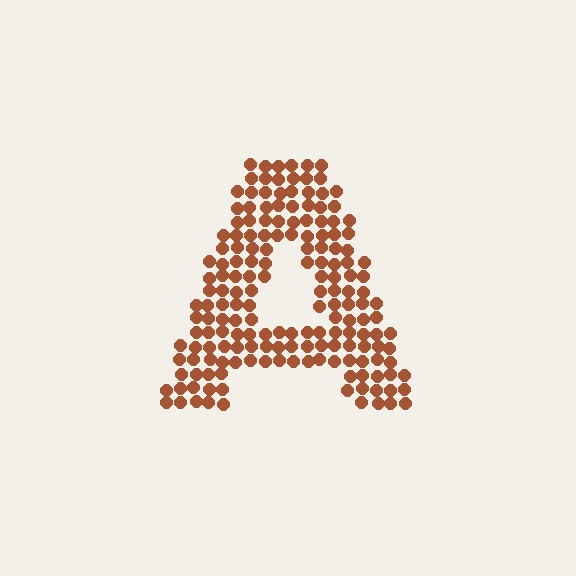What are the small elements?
The small elements are circles.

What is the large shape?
The large shape is the letter A.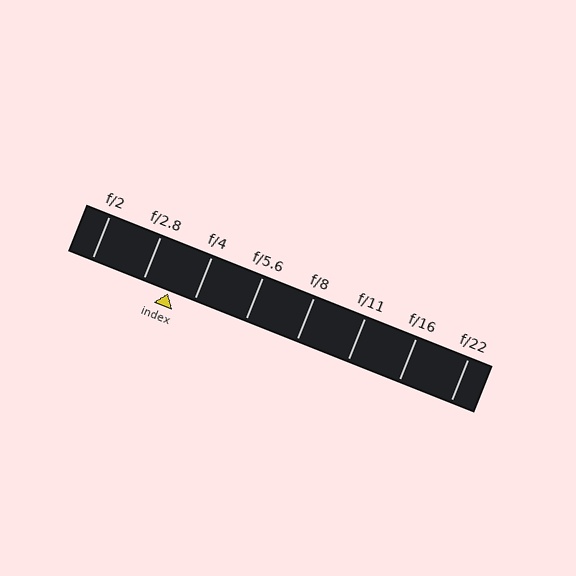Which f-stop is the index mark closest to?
The index mark is closest to f/4.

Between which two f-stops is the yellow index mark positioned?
The index mark is between f/2.8 and f/4.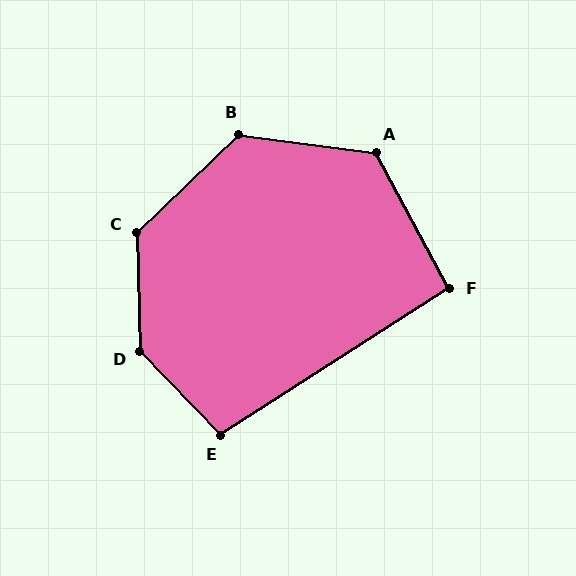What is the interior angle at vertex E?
Approximately 102 degrees (obtuse).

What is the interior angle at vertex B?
Approximately 128 degrees (obtuse).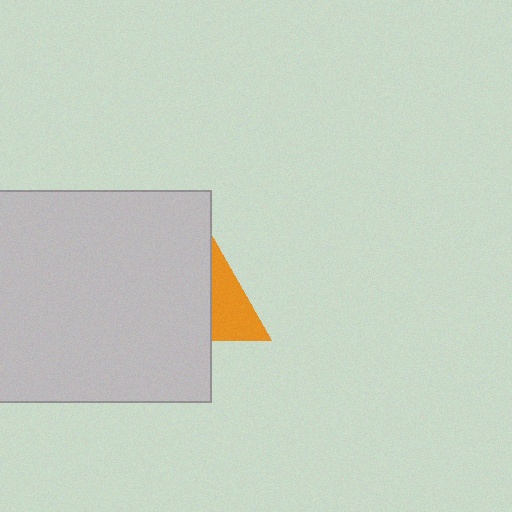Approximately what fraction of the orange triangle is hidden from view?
Roughly 59% of the orange triangle is hidden behind the light gray rectangle.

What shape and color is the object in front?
The object in front is a light gray rectangle.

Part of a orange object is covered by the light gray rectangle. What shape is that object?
It is a triangle.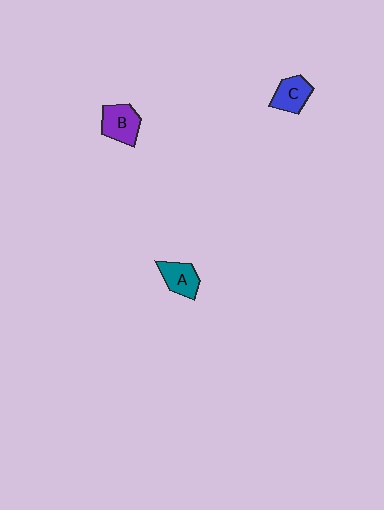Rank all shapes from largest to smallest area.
From largest to smallest: B (purple), C (blue), A (teal).